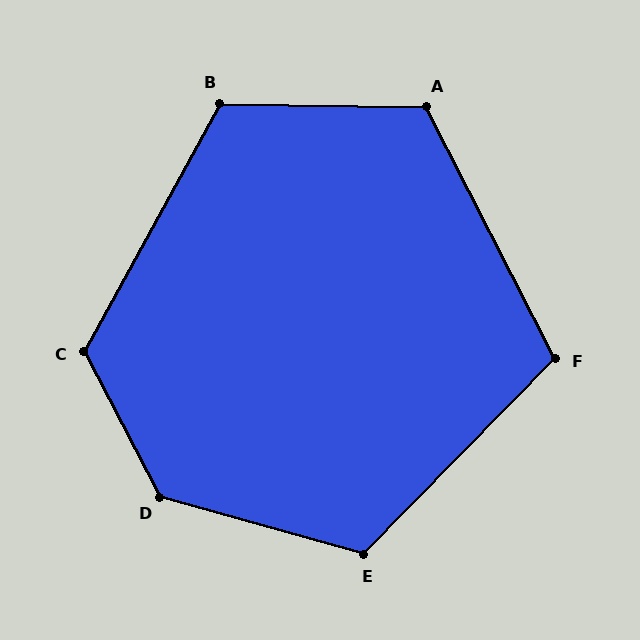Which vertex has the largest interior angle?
D, at approximately 134 degrees.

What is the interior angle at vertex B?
Approximately 118 degrees (obtuse).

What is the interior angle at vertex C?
Approximately 124 degrees (obtuse).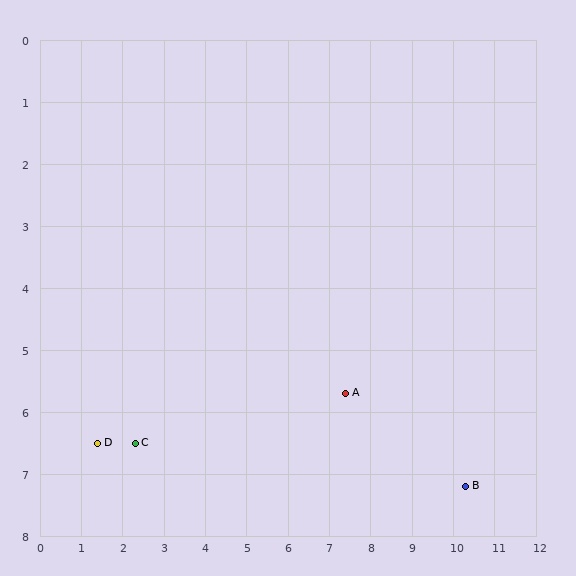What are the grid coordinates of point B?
Point B is at approximately (10.3, 7.2).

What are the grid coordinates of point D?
Point D is at approximately (1.4, 6.5).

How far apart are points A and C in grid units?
Points A and C are about 5.2 grid units apart.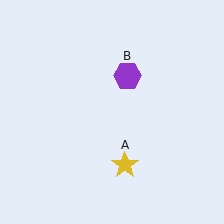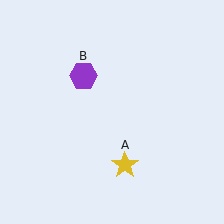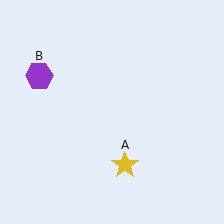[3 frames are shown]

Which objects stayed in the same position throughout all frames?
Yellow star (object A) remained stationary.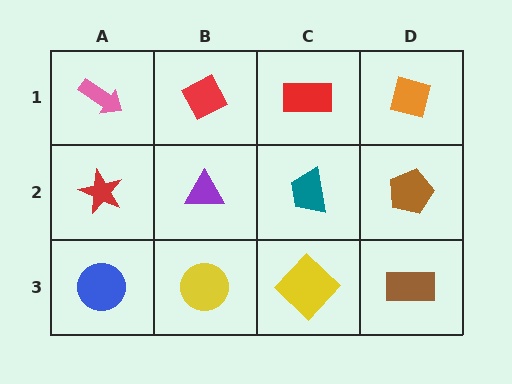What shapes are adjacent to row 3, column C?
A teal trapezoid (row 2, column C), a yellow circle (row 3, column B), a brown rectangle (row 3, column D).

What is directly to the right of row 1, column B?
A red rectangle.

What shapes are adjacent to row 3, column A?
A red star (row 2, column A), a yellow circle (row 3, column B).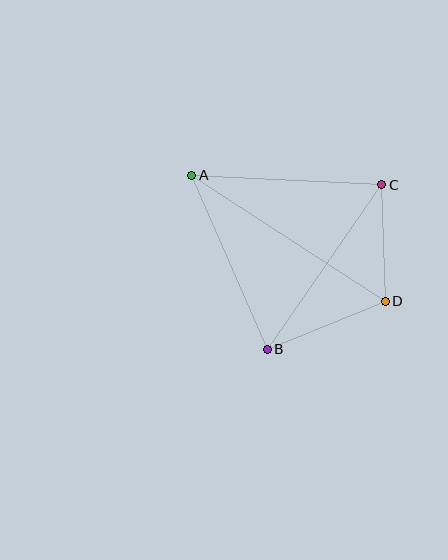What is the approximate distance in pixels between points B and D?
The distance between B and D is approximately 128 pixels.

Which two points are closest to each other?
Points C and D are closest to each other.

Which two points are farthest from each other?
Points A and D are farthest from each other.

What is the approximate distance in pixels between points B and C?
The distance between B and C is approximately 201 pixels.